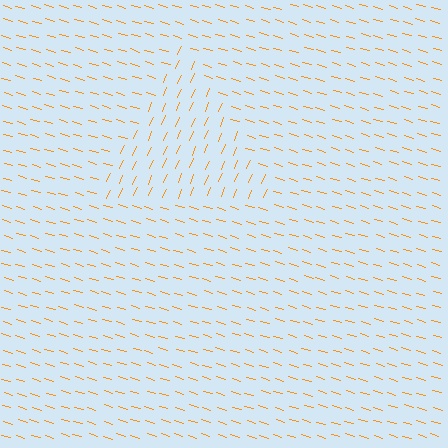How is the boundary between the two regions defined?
The boundary is defined purely by a change in line orientation (approximately 83 degrees difference). All lines are the same color and thickness.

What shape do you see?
I see a triangle.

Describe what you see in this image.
The image is filled with small orange line segments. A triangle region in the image has lines oriented differently from the surrounding lines, creating a visible texture boundary.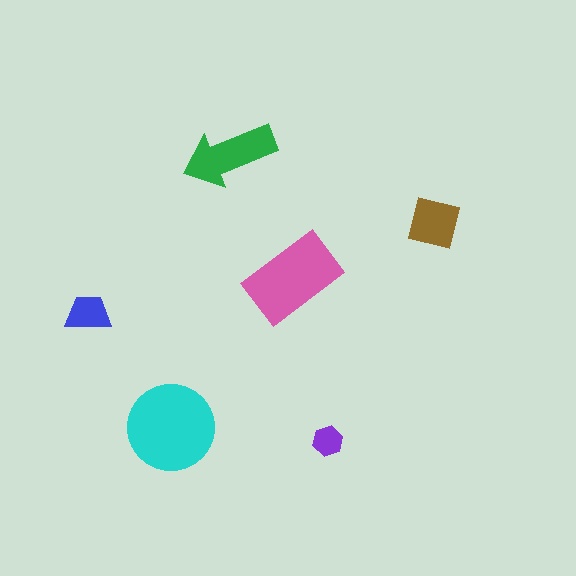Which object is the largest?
The cyan circle.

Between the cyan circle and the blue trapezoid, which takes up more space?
The cyan circle.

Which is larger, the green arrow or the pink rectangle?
The pink rectangle.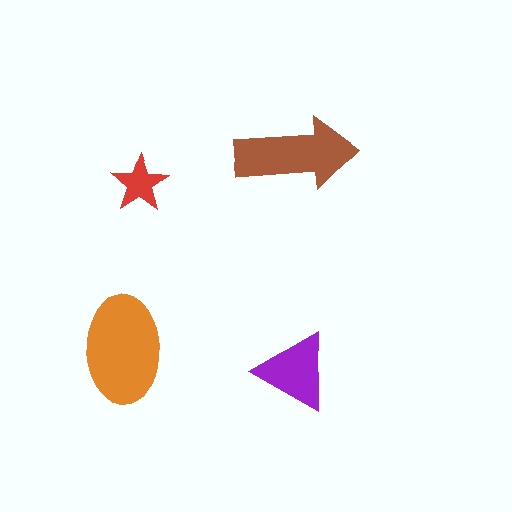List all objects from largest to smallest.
The orange ellipse, the brown arrow, the purple triangle, the red star.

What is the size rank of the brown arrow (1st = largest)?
2nd.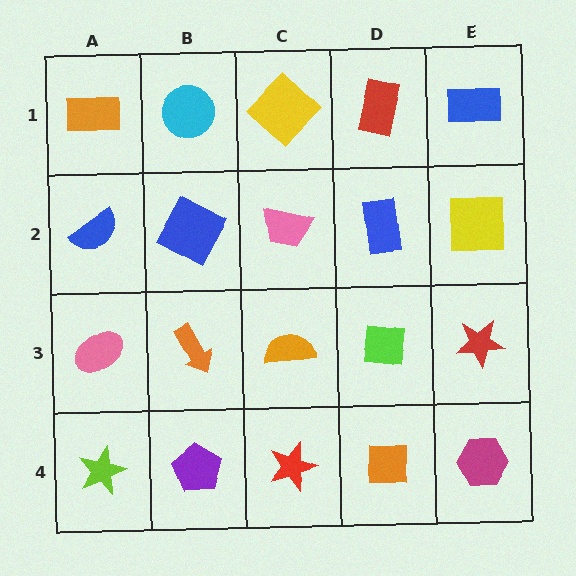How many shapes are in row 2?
5 shapes.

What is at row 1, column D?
A red rectangle.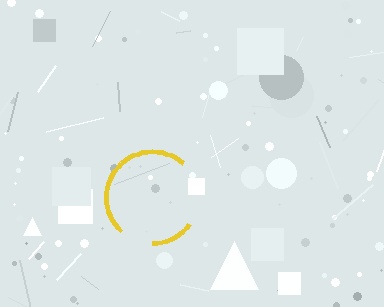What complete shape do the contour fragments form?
The contour fragments form a circle.